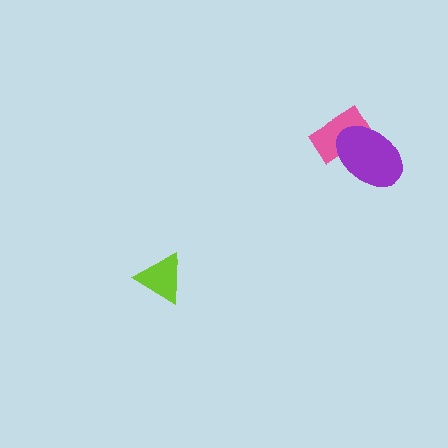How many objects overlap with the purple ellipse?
1 object overlaps with the purple ellipse.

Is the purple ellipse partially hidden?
No, no other shape covers it.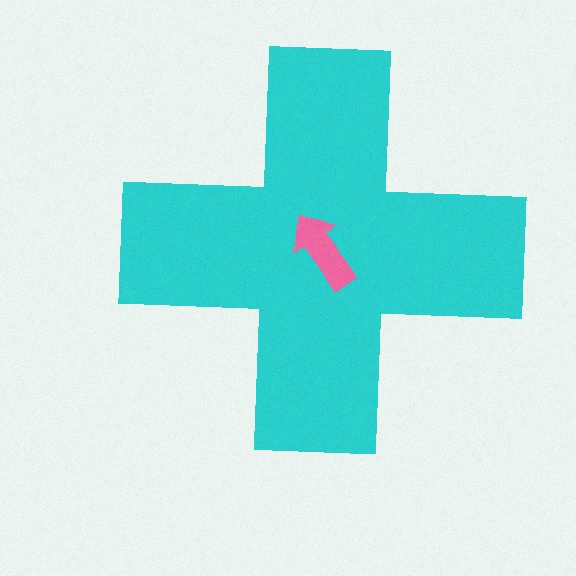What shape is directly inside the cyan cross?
The pink arrow.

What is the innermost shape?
The pink arrow.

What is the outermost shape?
The cyan cross.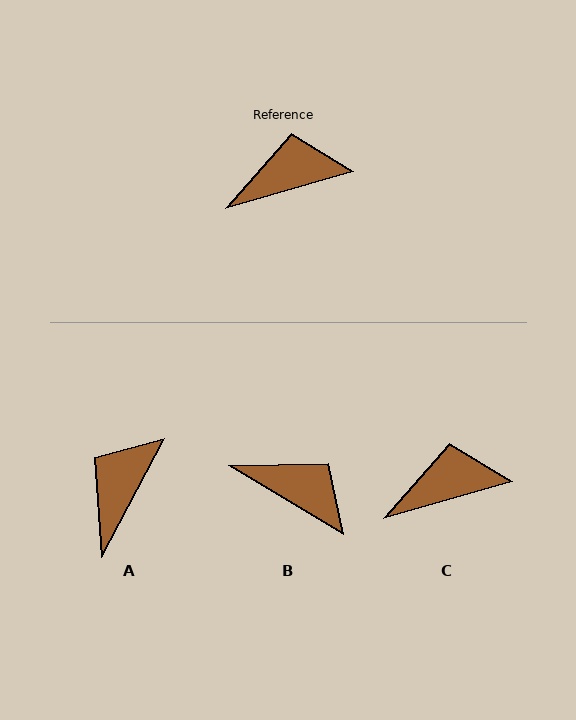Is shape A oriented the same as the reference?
No, it is off by about 46 degrees.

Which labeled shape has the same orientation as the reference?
C.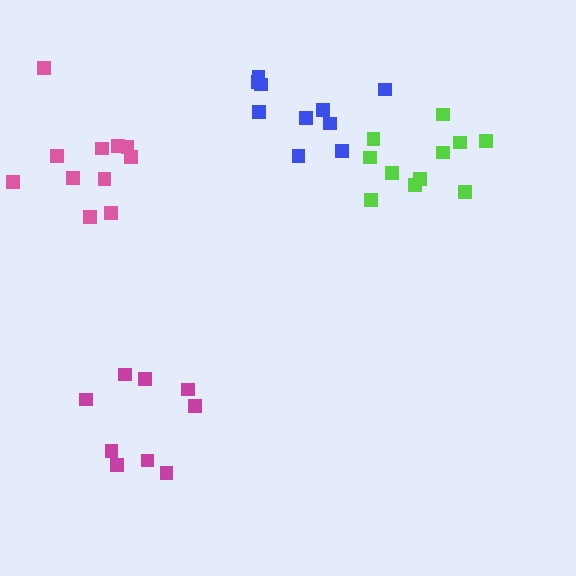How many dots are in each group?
Group 1: 11 dots, Group 2: 10 dots, Group 3: 11 dots, Group 4: 9 dots (41 total).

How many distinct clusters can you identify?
There are 4 distinct clusters.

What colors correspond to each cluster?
The clusters are colored: pink, blue, lime, magenta.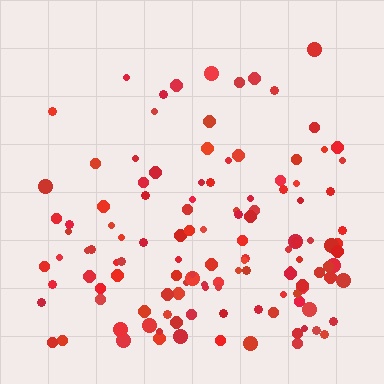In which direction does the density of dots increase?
From top to bottom, with the bottom side densest.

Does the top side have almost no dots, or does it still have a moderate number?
Still a moderate number, just noticeably fewer than the bottom.